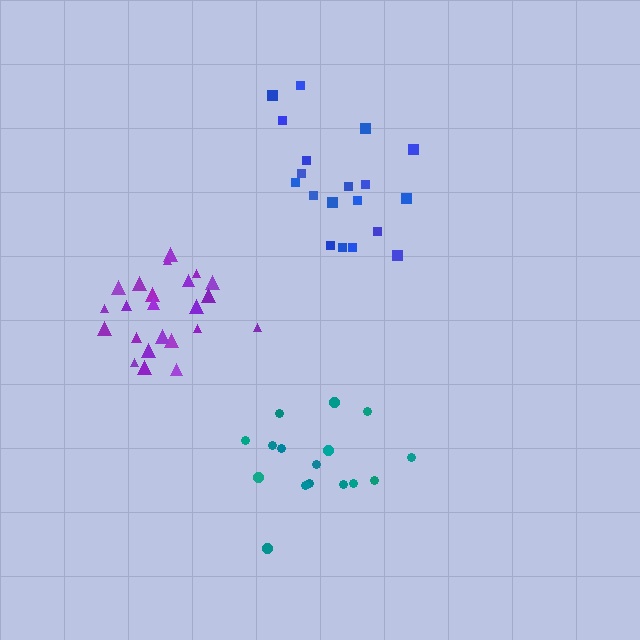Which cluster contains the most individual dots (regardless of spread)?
Purple (23).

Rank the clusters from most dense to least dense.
purple, blue, teal.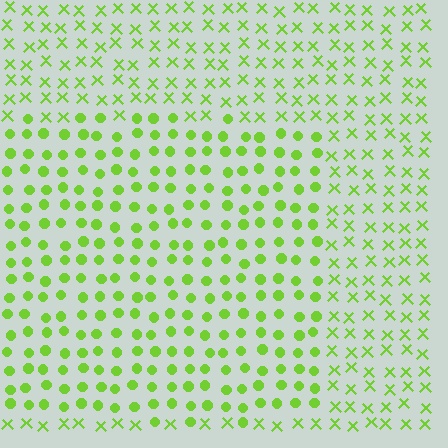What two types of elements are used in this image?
The image uses circles inside the rectangle region and X marks outside it.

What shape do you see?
I see a rectangle.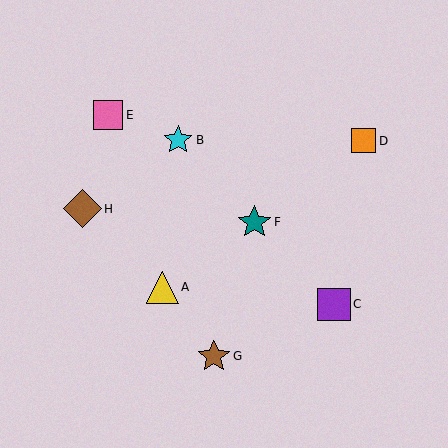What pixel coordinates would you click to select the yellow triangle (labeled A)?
Click at (163, 287) to select the yellow triangle A.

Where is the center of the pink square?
The center of the pink square is at (108, 115).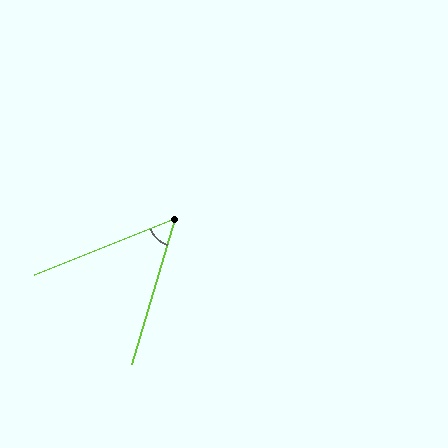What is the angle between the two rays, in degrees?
Approximately 52 degrees.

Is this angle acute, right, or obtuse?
It is acute.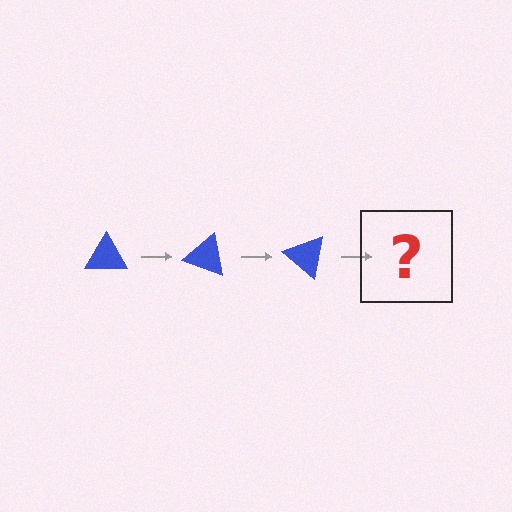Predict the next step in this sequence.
The next step is a blue triangle rotated 60 degrees.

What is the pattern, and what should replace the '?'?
The pattern is that the triangle rotates 20 degrees each step. The '?' should be a blue triangle rotated 60 degrees.